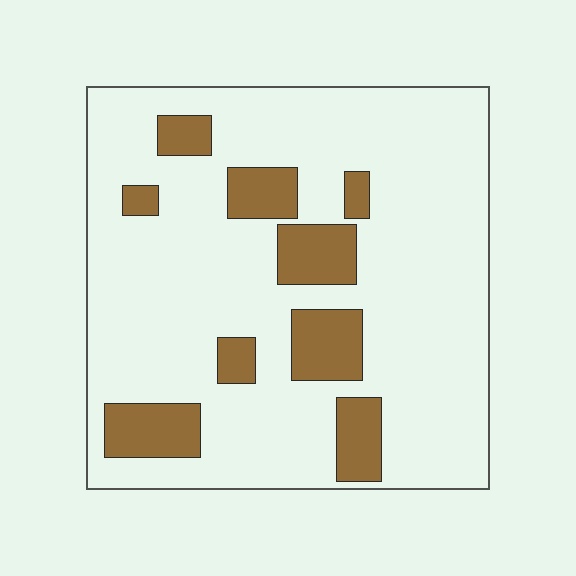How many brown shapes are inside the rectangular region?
9.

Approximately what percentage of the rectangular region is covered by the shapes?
Approximately 20%.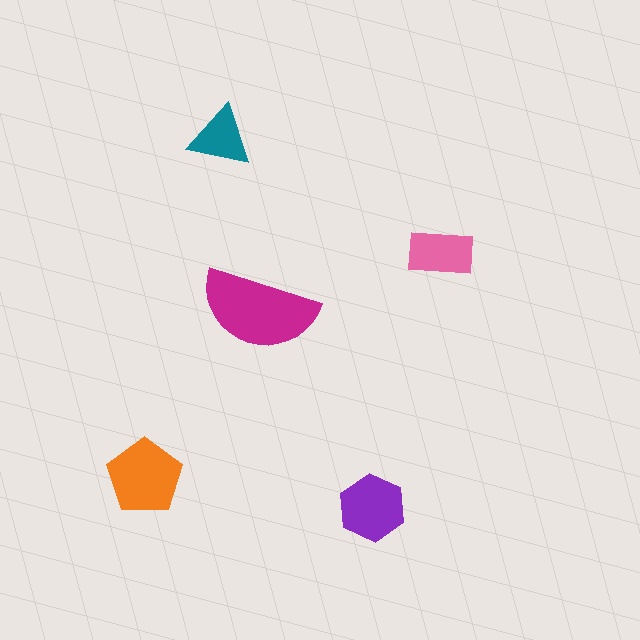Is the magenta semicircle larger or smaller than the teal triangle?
Larger.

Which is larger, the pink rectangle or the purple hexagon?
The purple hexagon.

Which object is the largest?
The magenta semicircle.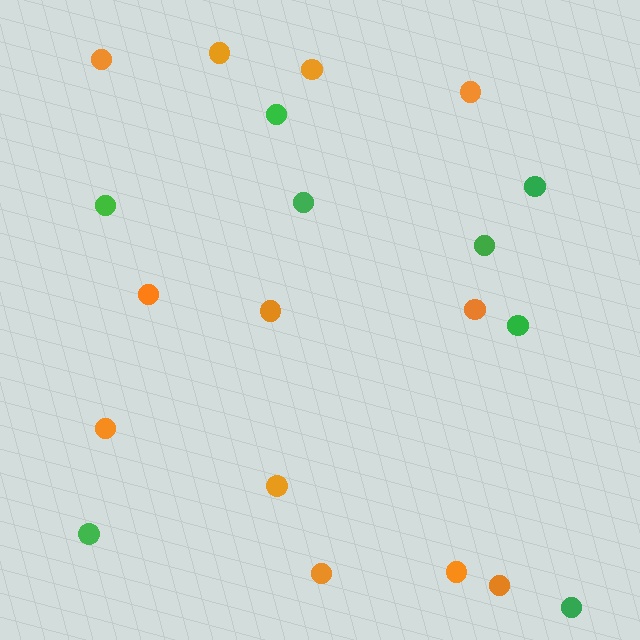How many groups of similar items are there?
There are 2 groups: one group of orange circles (12) and one group of green circles (8).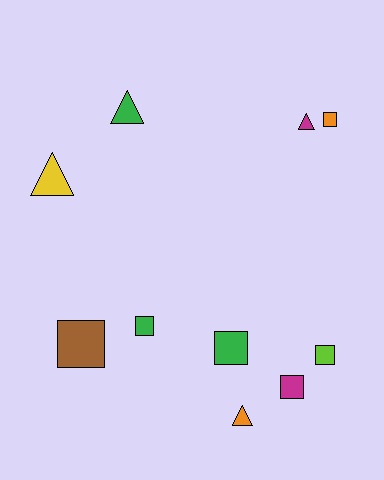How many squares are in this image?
There are 6 squares.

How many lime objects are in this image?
There is 1 lime object.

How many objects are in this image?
There are 10 objects.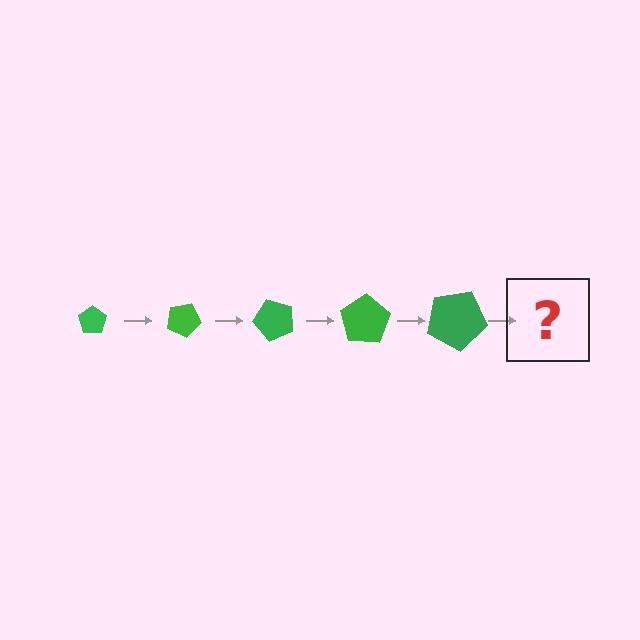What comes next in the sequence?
The next element should be a pentagon, larger than the previous one and rotated 125 degrees from the start.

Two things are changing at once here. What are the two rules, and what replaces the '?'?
The two rules are that the pentagon grows larger each step and it rotates 25 degrees each step. The '?' should be a pentagon, larger than the previous one and rotated 125 degrees from the start.